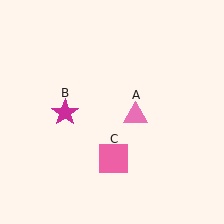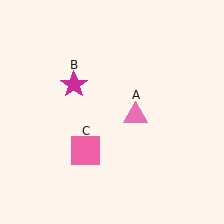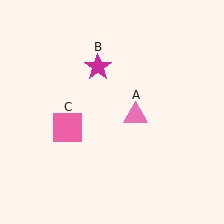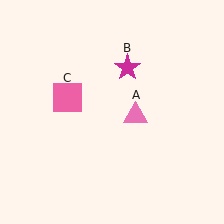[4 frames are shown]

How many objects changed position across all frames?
2 objects changed position: magenta star (object B), pink square (object C).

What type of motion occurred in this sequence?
The magenta star (object B), pink square (object C) rotated clockwise around the center of the scene.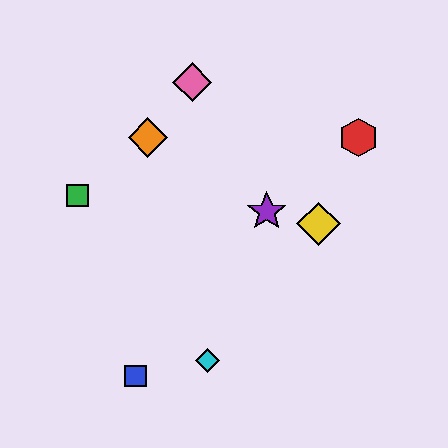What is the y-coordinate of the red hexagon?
The red hexagon is at y≈137.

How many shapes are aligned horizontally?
2 shapes (the red hexagon, the orange diamond) are aligned horizontally.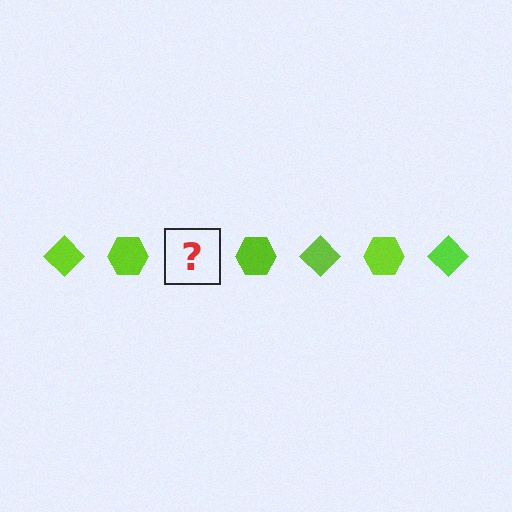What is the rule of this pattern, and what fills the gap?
The rule is that the pattern cycles through diamond, hexagon shapes in lime. The gap should be filled with a lime diamond.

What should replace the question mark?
The question mark should be replaced with a lime diamond.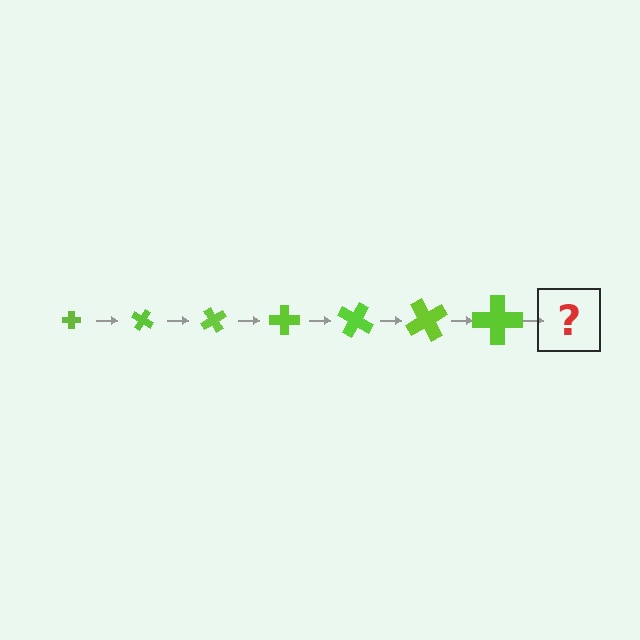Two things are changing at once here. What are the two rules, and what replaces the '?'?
The two rules are that the cross grows larger each step and it rotates 30 degrees each step. The '?' should be a cross, larger than the previous one and rotated 210 degrees from the start.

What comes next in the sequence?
The next element should be a cross, larger than the previous one and rotated 210 degrees from the start.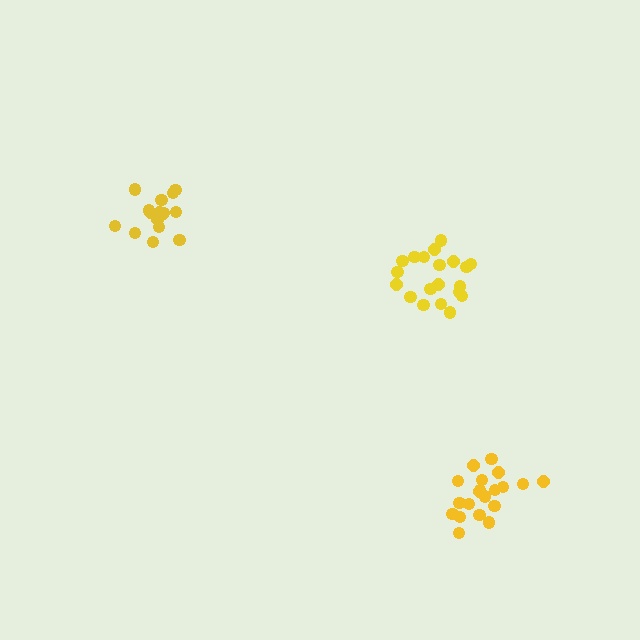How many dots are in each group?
Group 1: 20 dots, Group 2: 20 dots, Group 3: 16 dots (56 total).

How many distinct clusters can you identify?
There are 3 distinct clusters.